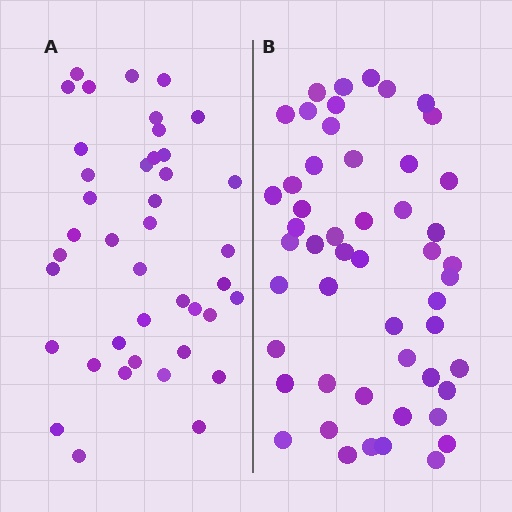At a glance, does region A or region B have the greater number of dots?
Region B (the right region) has more dots.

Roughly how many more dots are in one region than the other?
Region B has roughly 10 or so more dots than region A.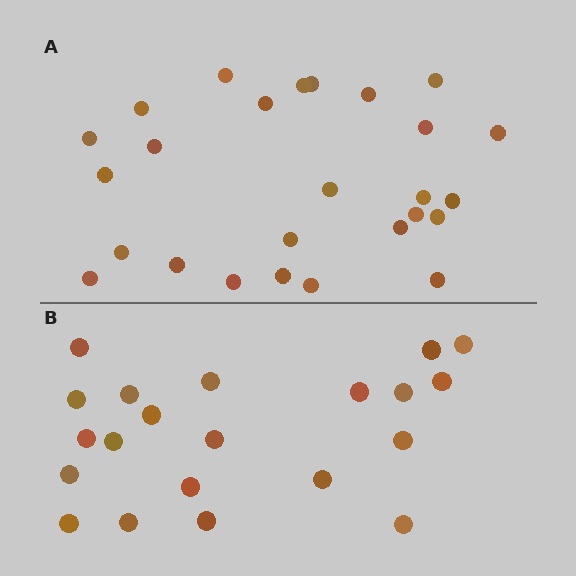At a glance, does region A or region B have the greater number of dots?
Region A (the top region) has more dots.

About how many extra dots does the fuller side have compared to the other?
Region A has about 5 more dots than region B.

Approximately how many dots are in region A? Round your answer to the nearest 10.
About 30 dots. (The exact count is 26, which rounds to 30.)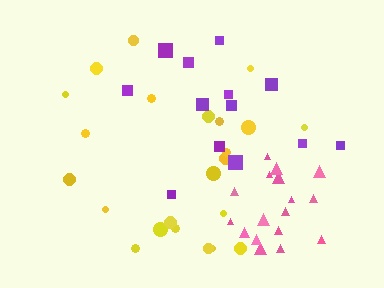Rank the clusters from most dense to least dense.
pink, yellow, purple.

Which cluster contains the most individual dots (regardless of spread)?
Yellow (23).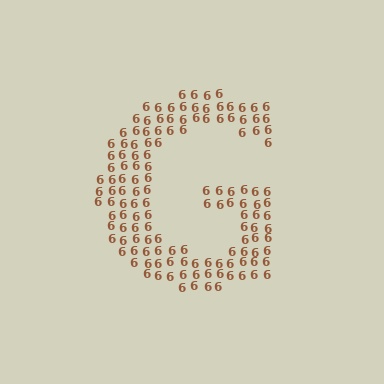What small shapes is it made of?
It is made of small digit 6's.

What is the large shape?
The large shape is the letter G.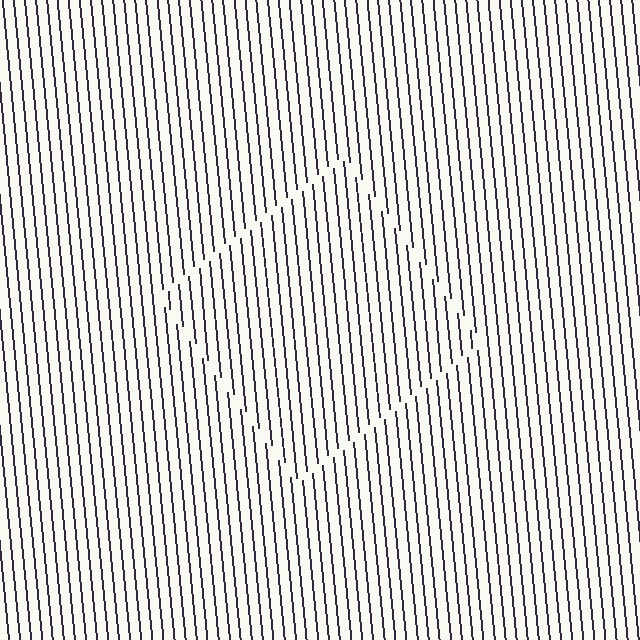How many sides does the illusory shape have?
4 sides — the line-ends trace a square.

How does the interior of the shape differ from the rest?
The interior of the shape contains the same grating, shifted by half a period — the contour is defined by the phase discontinuity where line-ends from the inner and outer gratings abut.